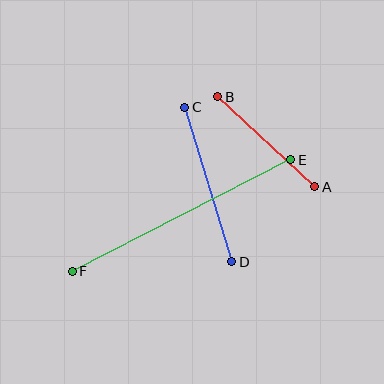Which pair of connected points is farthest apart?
Points E and F are farthest apart.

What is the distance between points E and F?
The distance is approximately 245 pixels.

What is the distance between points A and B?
The distance is approximately 132 pixels.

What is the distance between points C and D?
The distance is approximately 161 pixels.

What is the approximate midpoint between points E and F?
The midpoint is at approximately (182, 215) pixels.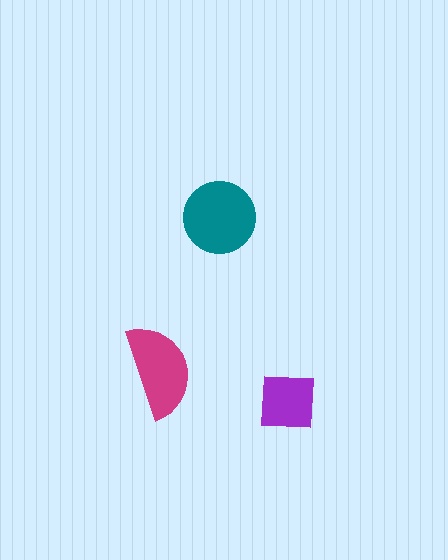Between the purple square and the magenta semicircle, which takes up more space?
The magenta semicircle.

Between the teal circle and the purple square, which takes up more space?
The teal circle.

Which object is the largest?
The teal circle.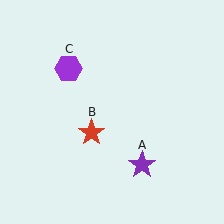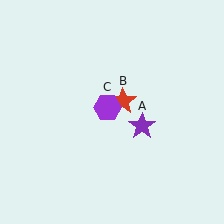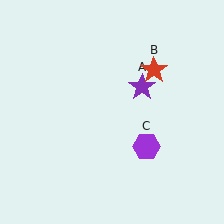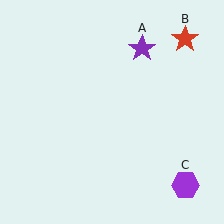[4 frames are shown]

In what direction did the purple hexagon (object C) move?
The purple hexagon (object C) moved down and to the right.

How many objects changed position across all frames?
3 objects changed position: purple star (object A), red star (object B), purple hexagon (object C).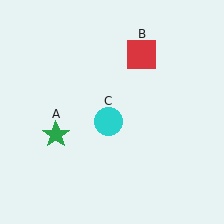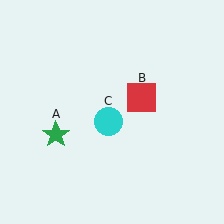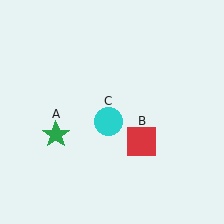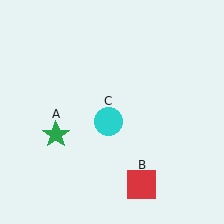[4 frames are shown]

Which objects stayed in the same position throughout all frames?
Green star (object A) and cyan circle (object C) remained stationary.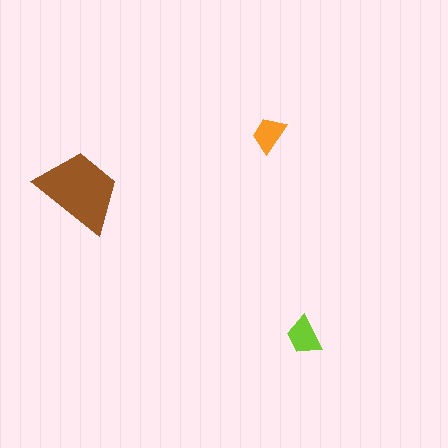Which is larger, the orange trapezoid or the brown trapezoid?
The brown one.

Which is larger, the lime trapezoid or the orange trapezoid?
The lime one.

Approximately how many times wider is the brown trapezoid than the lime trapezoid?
About 2 times wider.